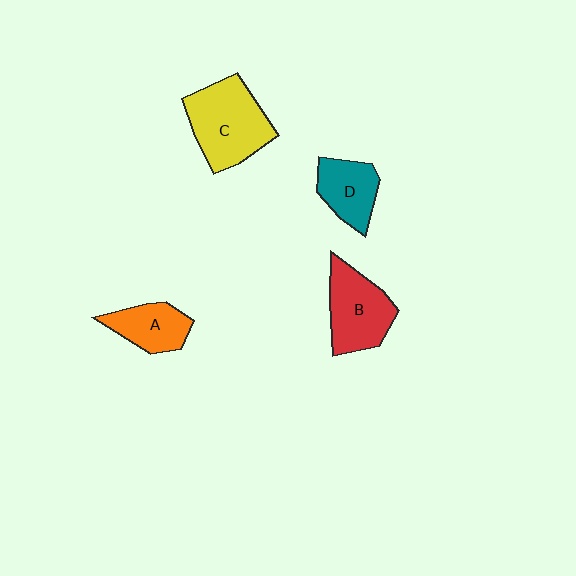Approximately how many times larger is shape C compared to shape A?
Approximately 1.7 times.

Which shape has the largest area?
Shape C (yellow).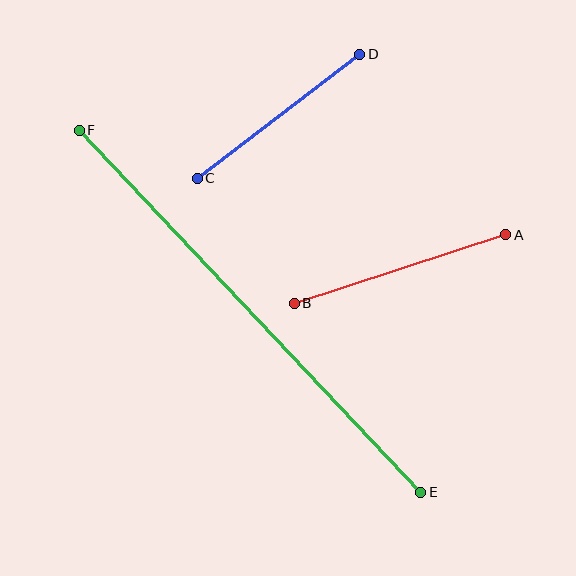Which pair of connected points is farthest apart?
Points E and F are farthest apart.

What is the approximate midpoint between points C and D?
The midpoint is at approximately (278, 116) pixels.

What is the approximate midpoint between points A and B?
The midpoint is at approximately (400, 269) pixels.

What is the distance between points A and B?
The distance is approximately 222 pixels.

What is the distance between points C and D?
The distance is approximately 205 pixels.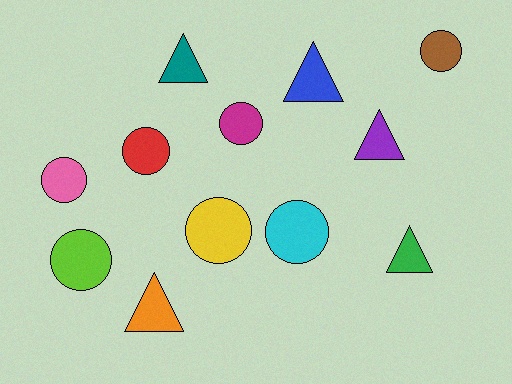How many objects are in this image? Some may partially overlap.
There are 12 objects.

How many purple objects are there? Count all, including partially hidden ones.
There is 1 purple object.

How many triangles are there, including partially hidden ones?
There are 5 triangles.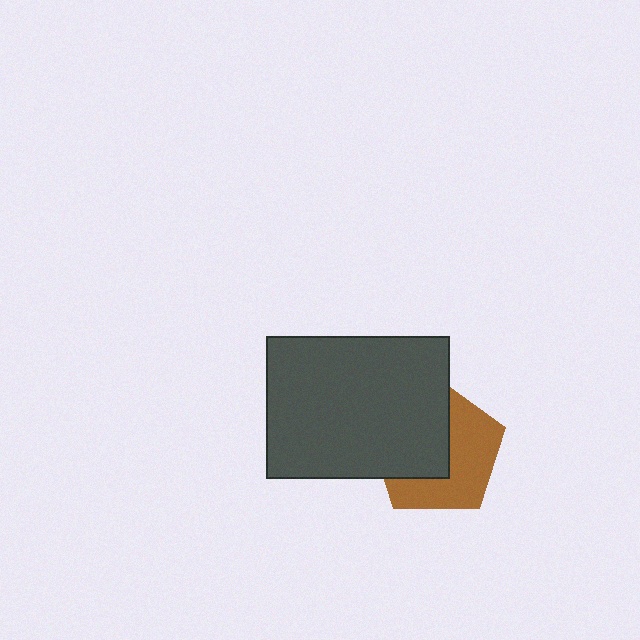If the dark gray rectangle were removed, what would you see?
You would see the complete brown pentagon.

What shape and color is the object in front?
The object in front is a dark gray rectangle.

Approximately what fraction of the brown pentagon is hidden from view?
Roughly 49% of the brown pentagon is hidden behind the dark gray rectangle.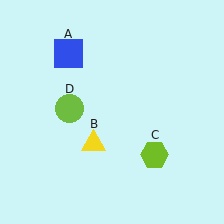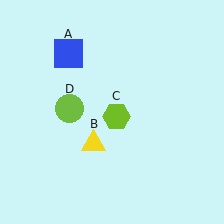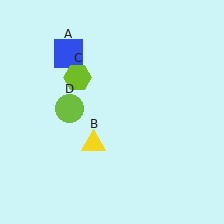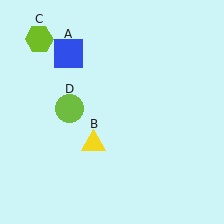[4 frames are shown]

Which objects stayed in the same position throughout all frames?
Blue square (object A) and yellow triangle (object B) and lime circle (object D) remained stationary.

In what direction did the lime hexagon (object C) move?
The lime hexagon (object C) moved up and to the left.